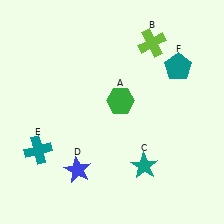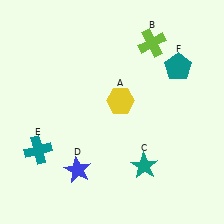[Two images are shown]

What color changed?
The hexagon (A) changed from green in Image 1 to yellow in Image 2.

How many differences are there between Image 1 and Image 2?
There is 1 difference between the two images.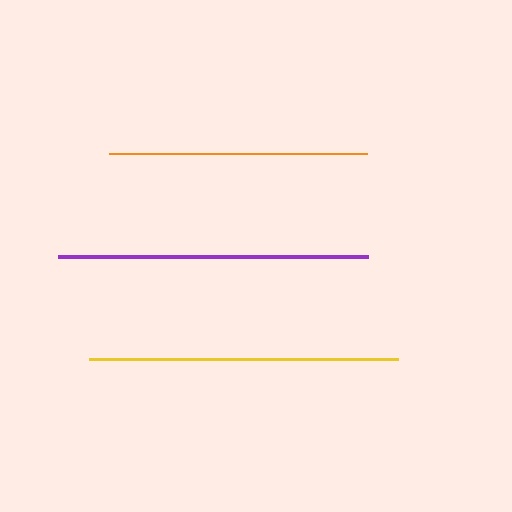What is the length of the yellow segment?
The yellow segment is approximately 309 pixels long.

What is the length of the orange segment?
The orange segment is approximately 259 pixels long.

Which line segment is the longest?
The purple line is the longest at approximately 311 pixels.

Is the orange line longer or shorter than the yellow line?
The yellow line is longer than the orange line.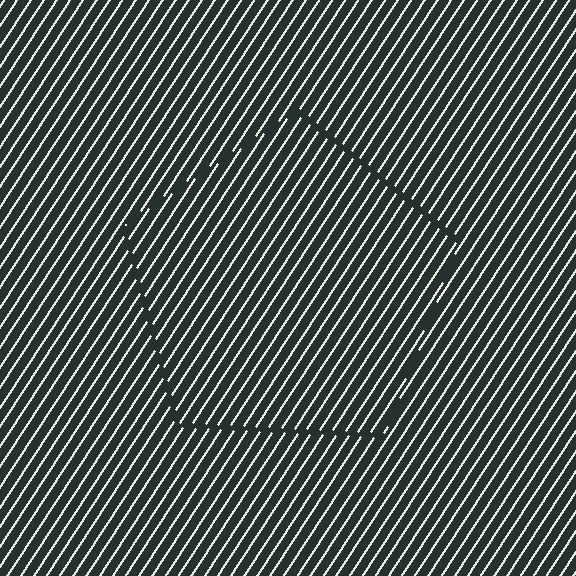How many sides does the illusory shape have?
5 sides — the line-ends trace a pentagon.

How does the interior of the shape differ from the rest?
The interior of the shape contains the same grating, shifted by half a period — the contour is defined by the phase discontinuity where line-ends from the inner and outer gratings abut.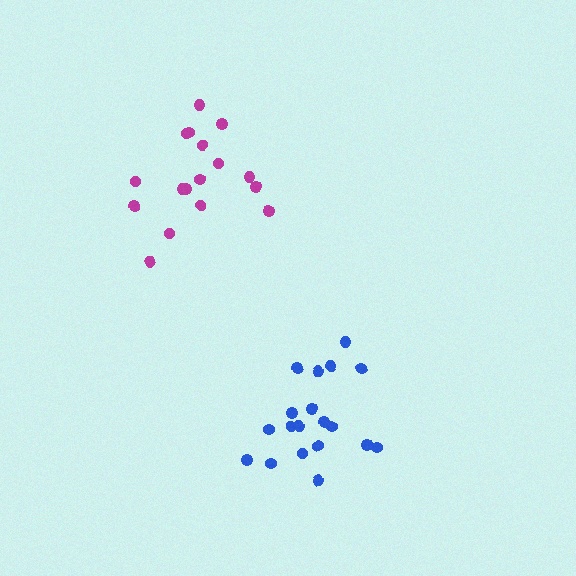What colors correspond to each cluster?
The clusters are colored: magenta, blue.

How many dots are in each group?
Group 1: 17 dots, Group 2: 19 dots (36 total).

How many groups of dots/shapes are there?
There are 2 groups.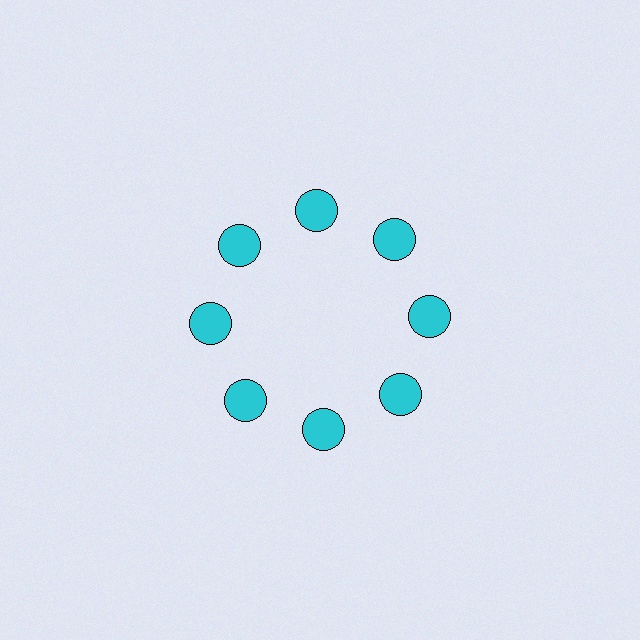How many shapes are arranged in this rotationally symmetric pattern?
There are 8 shapes, arranged in 8 groups of 1.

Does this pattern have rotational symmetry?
Yes, this pattern has 8-fold rotational symmetry. It looks the same after rotating 45 degrees around the center.